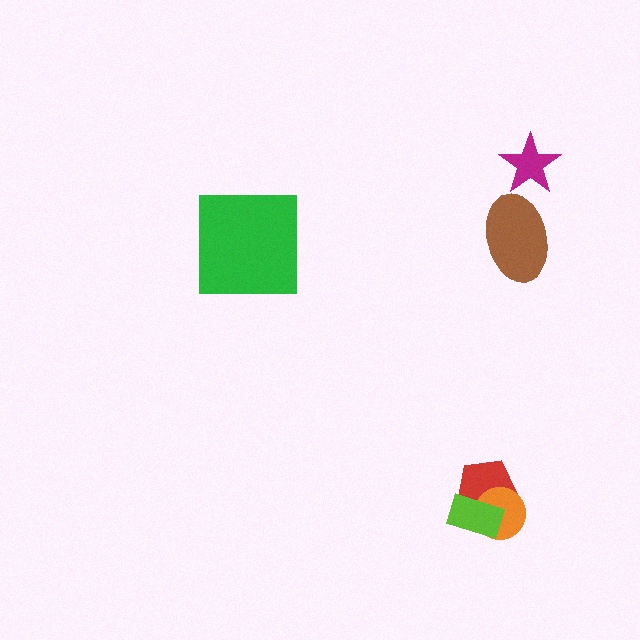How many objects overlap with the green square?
0 objects overlap with the green square.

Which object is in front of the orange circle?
The lime rectangle is in front of the orange circle.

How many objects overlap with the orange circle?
2 objects overlap with the orange circle.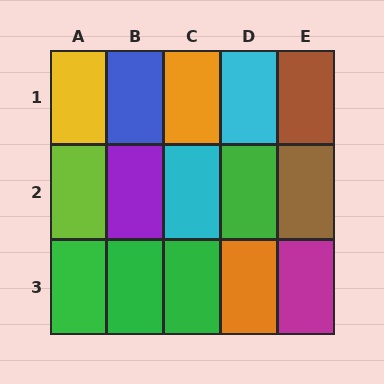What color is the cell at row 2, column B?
Purple.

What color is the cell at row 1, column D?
Cyan.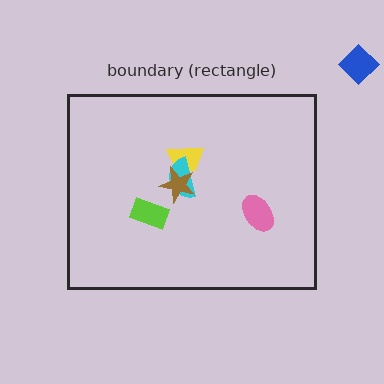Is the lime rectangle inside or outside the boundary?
Inside.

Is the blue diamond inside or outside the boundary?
Outside.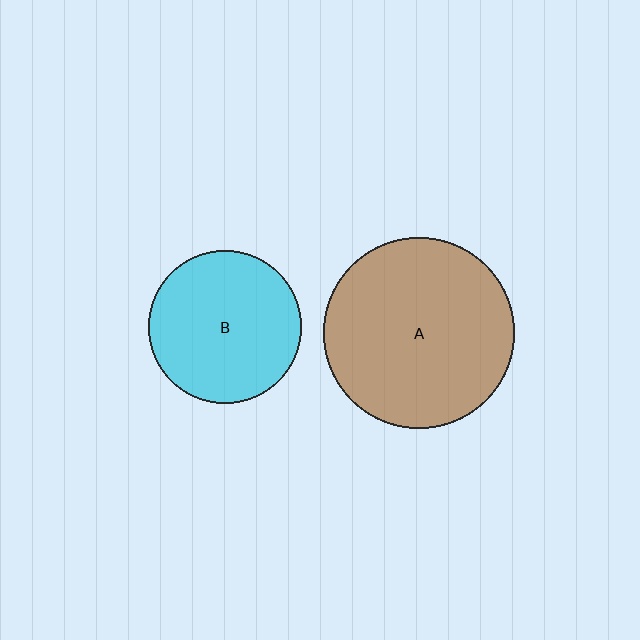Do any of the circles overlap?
No, none of the circles overlap.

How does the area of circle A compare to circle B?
Approximately 1.6 times.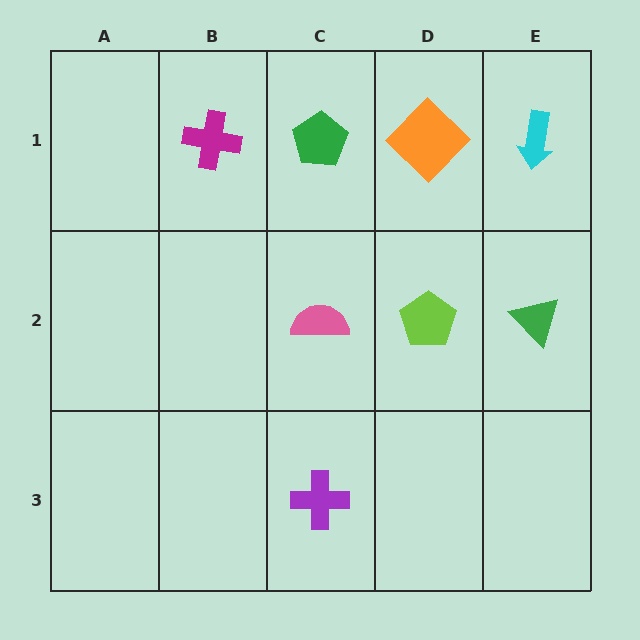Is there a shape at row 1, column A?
No, that cell is empty.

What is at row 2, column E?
A green triangle.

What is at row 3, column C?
A purple cross.